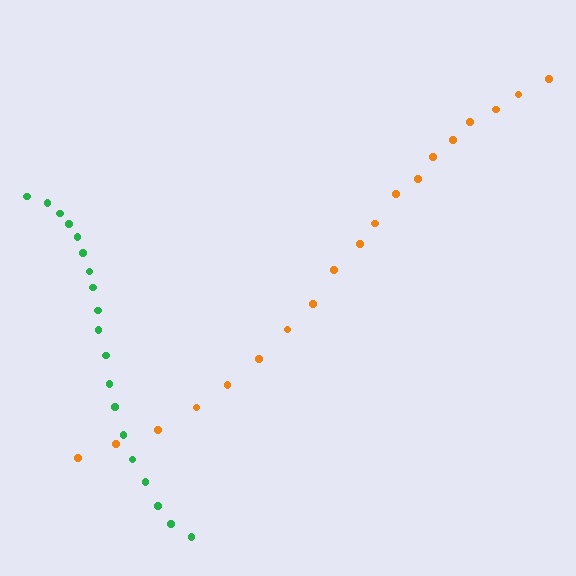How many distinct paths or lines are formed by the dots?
There are 2 distinct paths.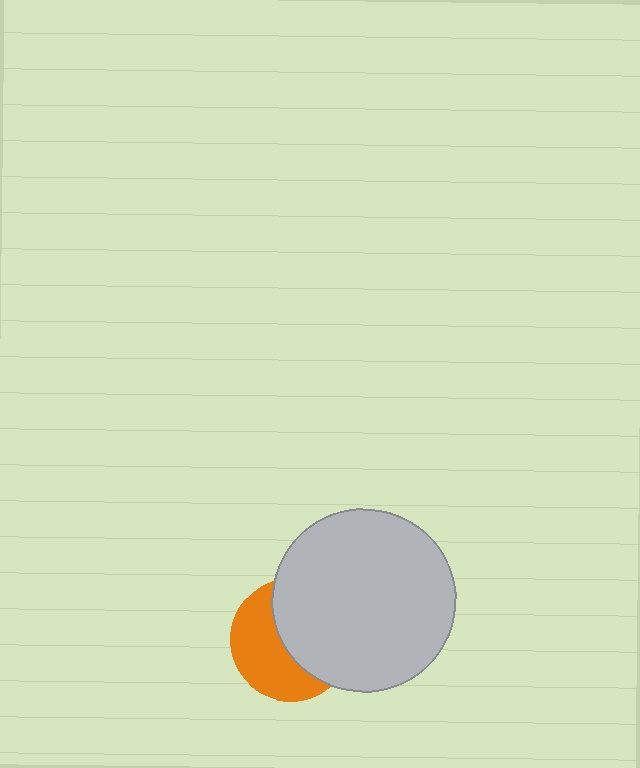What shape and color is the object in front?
The object in front is a light gray circle.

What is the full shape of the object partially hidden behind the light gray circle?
The partially hidden object is an orange circle.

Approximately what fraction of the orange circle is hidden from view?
Roughly 52% of the orange circle is hidden behind the light gray circle.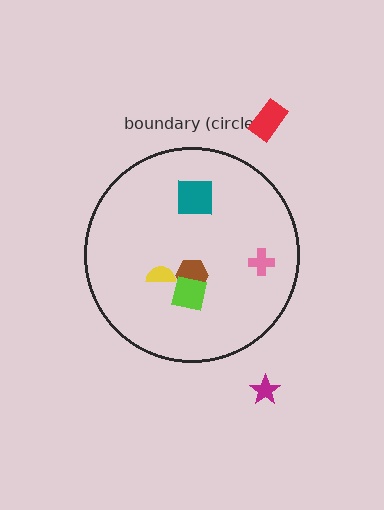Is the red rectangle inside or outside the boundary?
Outside.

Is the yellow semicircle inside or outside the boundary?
Inside.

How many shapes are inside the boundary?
5 inside, 2 outside.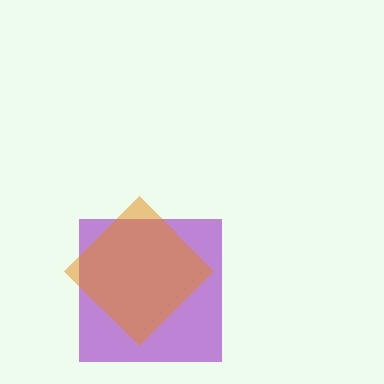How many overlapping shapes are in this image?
There are 2 overlapping shapes in the image.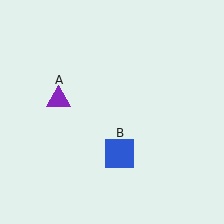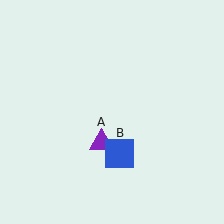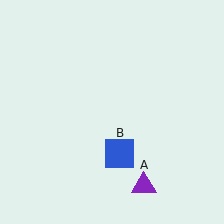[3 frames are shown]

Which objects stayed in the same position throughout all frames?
Blue square (object B) remained stationary.